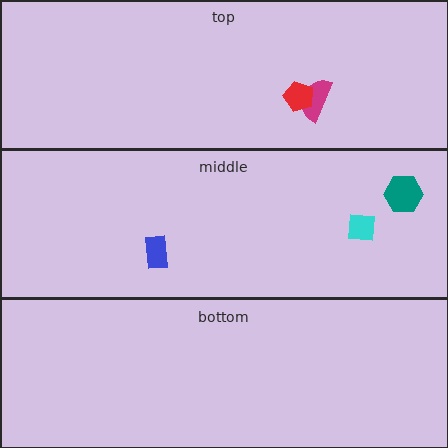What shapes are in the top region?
The magenta semicircle, the red pentagon.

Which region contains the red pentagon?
The top region.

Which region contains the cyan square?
The middle region.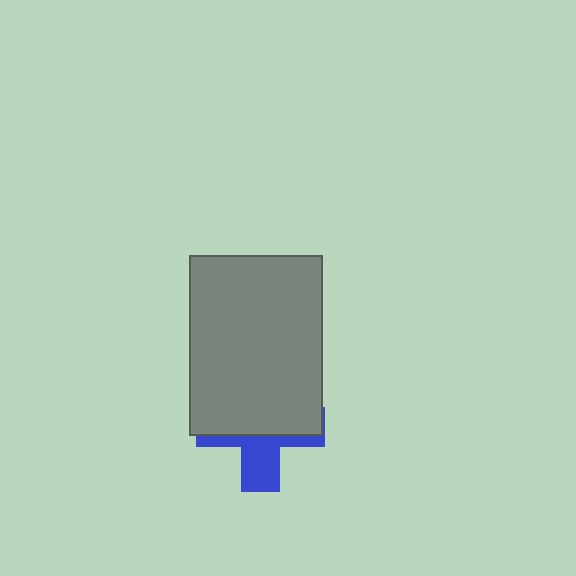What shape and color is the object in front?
The object in front is a gray rectangle.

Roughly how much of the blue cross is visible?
A small part of it is visible (roughly 38%).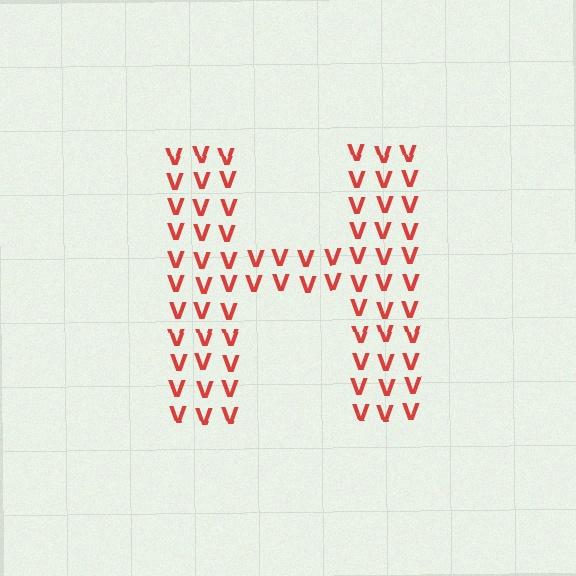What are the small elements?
The small elements are letter V's.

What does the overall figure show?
The overall figure shows the letter H.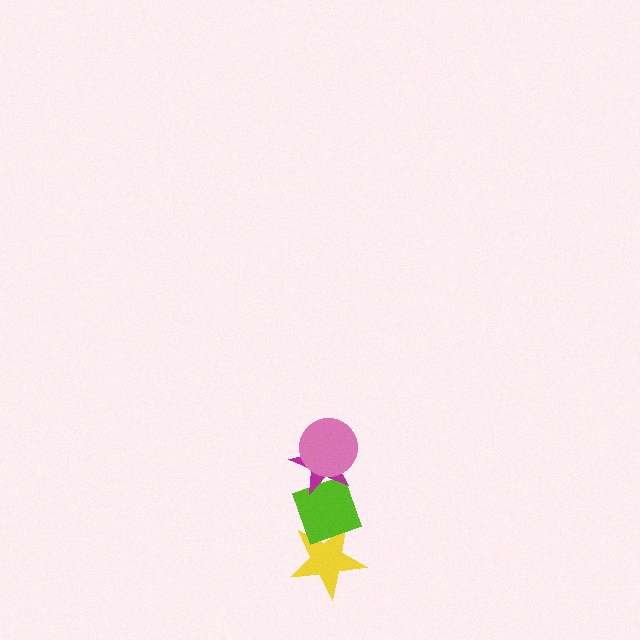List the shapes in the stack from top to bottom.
From top to bottom: the pink circle, the magenta star, the lime diamond, the yellow star.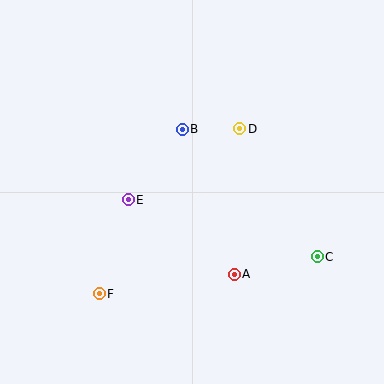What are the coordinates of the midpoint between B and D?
The midpoint between B and D is at (211, 129).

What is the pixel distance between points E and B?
The distance between E and B is 89 pixels.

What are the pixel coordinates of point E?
Point E is at (128, 200).